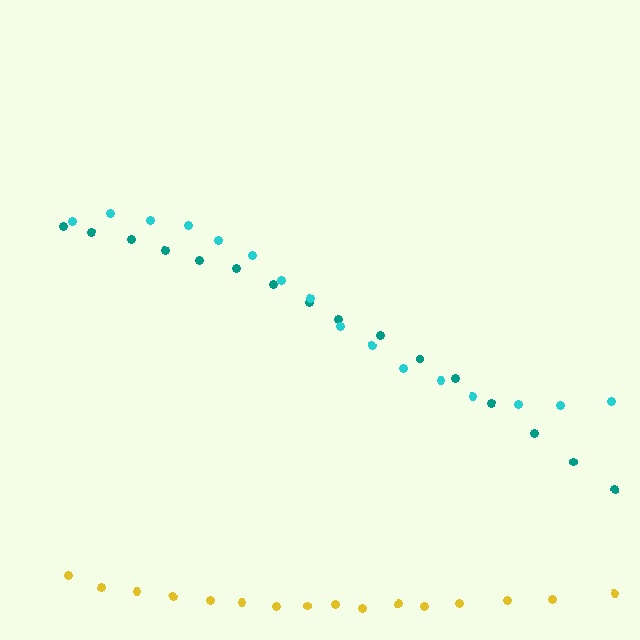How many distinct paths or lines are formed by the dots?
There are 3 distinct paths.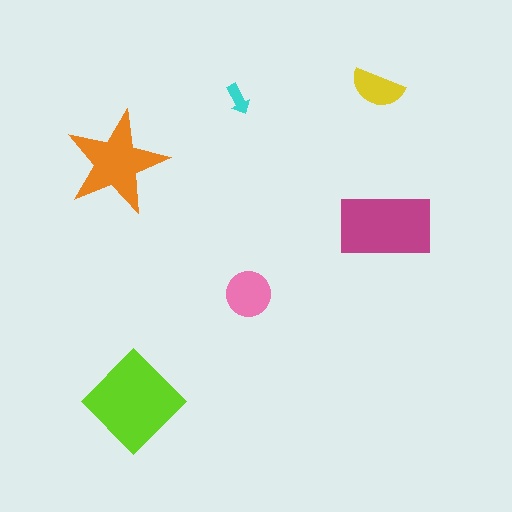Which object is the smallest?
The cyan arrow.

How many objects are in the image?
There are 6 objects in the image.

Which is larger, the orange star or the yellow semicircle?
The orange star.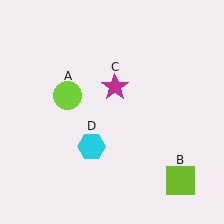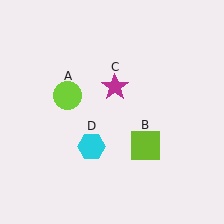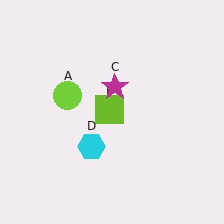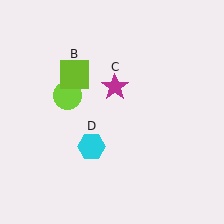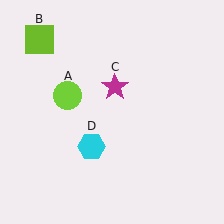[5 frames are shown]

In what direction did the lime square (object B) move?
The lime square (object B) moved up and to the left.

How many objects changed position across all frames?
1 object changed position: lime square (object B).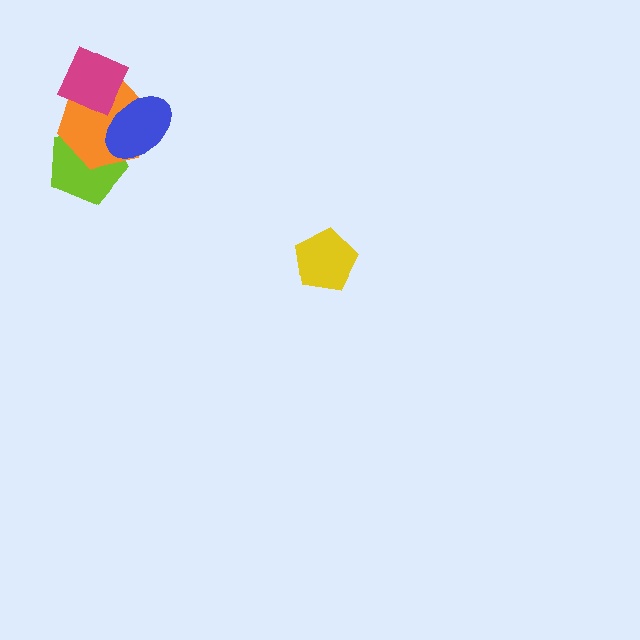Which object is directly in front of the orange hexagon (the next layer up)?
The magenta diamond is directly in front of the orange hexagon.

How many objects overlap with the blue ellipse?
3 objects overlap with the blue ellipse.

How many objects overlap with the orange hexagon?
3 objects overlap with the orange hexagon.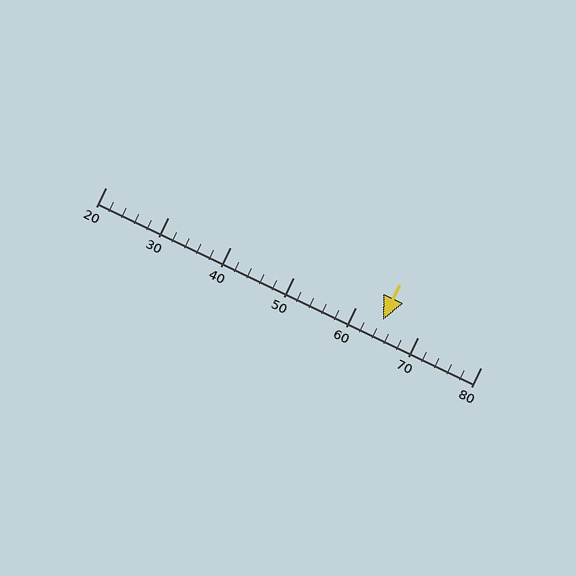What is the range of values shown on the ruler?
The ruler shows values from 20 to 80.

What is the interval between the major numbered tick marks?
The major tick marks are spaced 10 units apart.